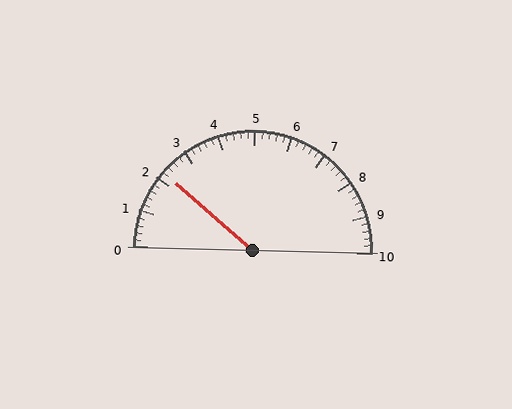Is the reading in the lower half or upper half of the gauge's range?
The reading is in the lower half of the range (0 to 10).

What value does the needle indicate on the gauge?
The needle indicates approximately 2.2.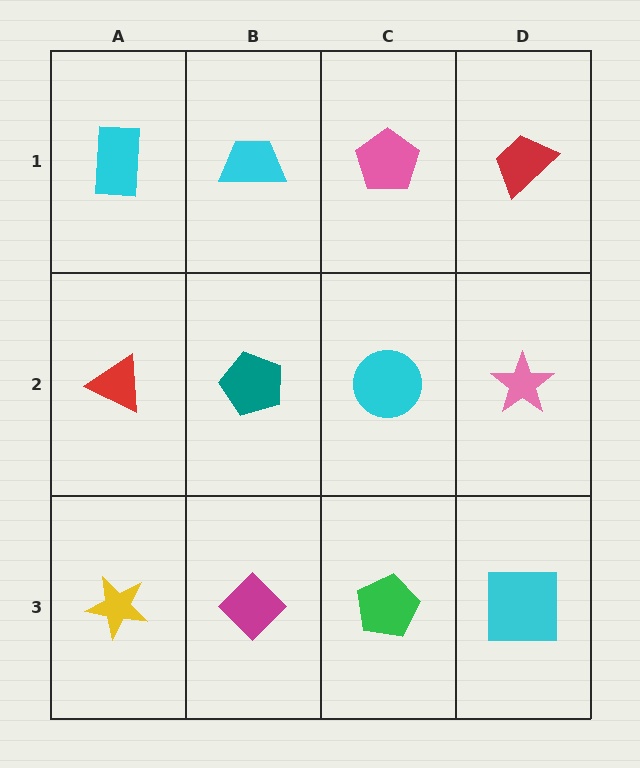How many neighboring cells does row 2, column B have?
4.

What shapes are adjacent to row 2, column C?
A pink pentagon (row 1, column C), a green pentagon (row 3, column C), a teal pentagon (row 2, column B), a pink star (row 2, column D).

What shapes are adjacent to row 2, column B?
A cyan trapezoid (row 1, column B), a magenta diamond (row 3, column B), a red triangle (row 2, column A), a cyan circle (row 2, column C).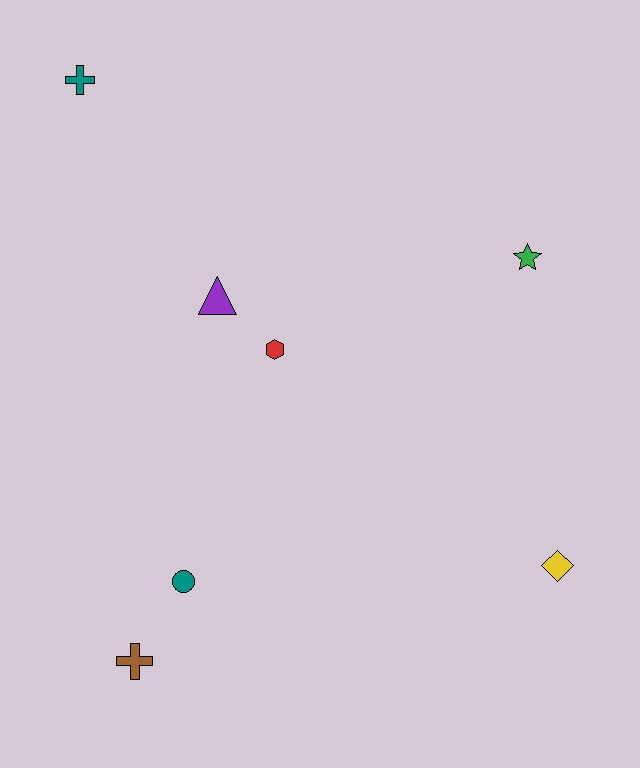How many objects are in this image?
There are 7 objects.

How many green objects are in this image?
There is 1 green object.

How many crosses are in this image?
There are 2 crosses.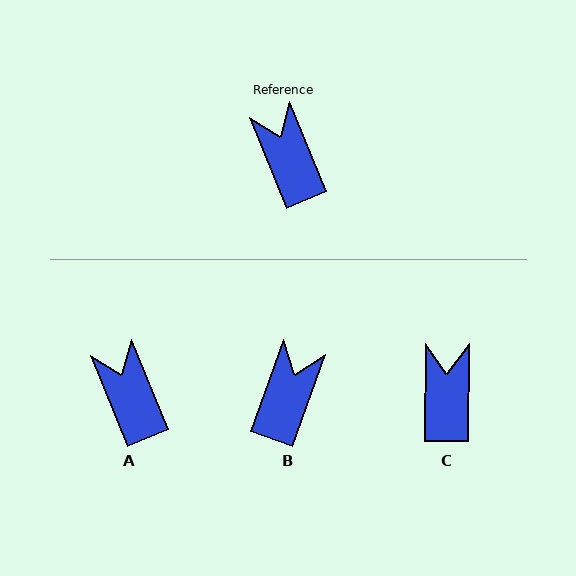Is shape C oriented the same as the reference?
No, it is off by about 23 degrees.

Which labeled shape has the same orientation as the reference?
A.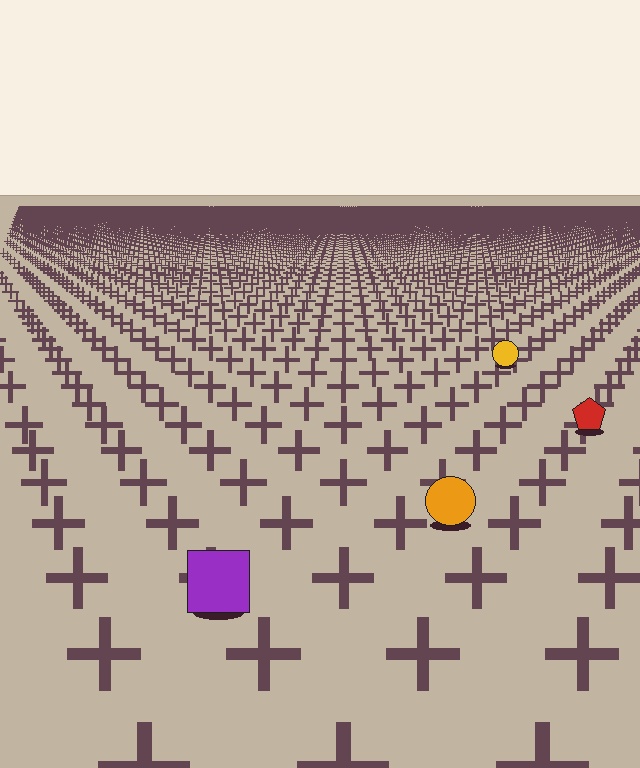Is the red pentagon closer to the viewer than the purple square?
No. The purple square is closer — you can tell from the texture gradient: the ground texture is coarser near it.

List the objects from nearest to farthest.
From nearest to farthest: the purple square, the orange circle, the red pentagon, the yellow circle.